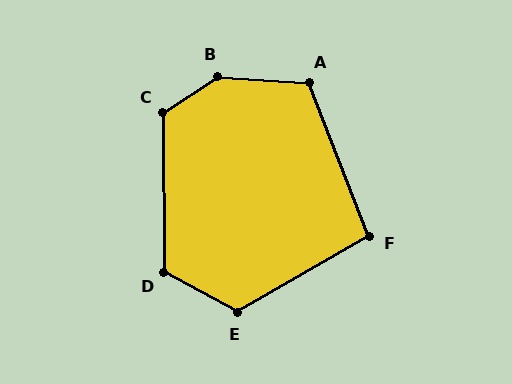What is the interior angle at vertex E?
Approximately 121 degrees (obtuse).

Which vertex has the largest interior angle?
B, at approximately 142 degrees.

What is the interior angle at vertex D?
Approximately 119 degrees (obtuse).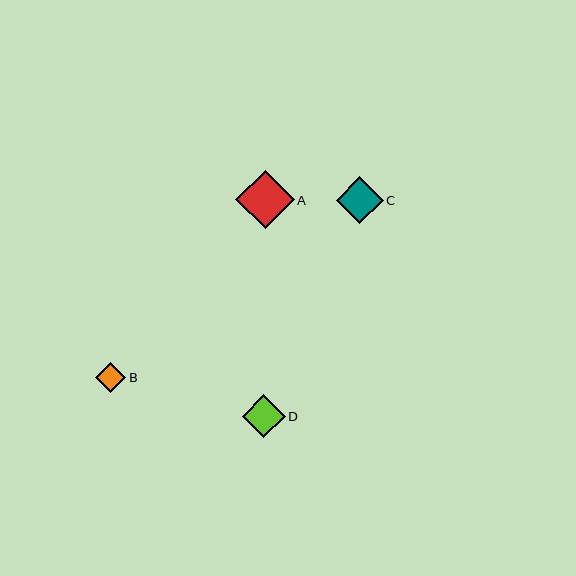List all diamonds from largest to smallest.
From largest to smallest: A, C, D, B.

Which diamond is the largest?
Diamond A is the largest with a size of approximately 58 pixels.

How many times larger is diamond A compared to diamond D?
Diamond A is approximately 1.4 times the size of diamond D.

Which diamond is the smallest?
Diamond B is the smallest with a size of approximately 30 pixels.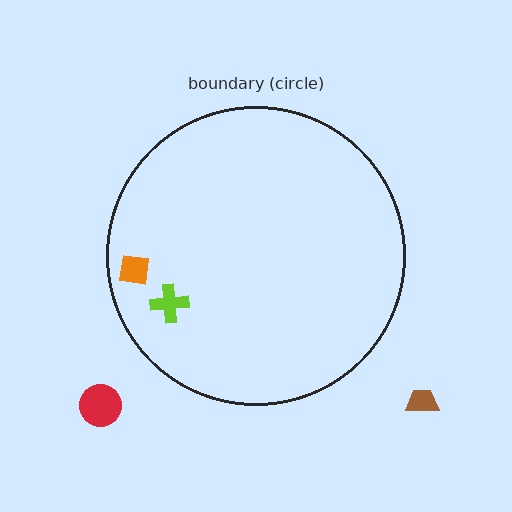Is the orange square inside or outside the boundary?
Inside.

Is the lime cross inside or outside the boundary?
Inside.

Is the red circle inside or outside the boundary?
Outside.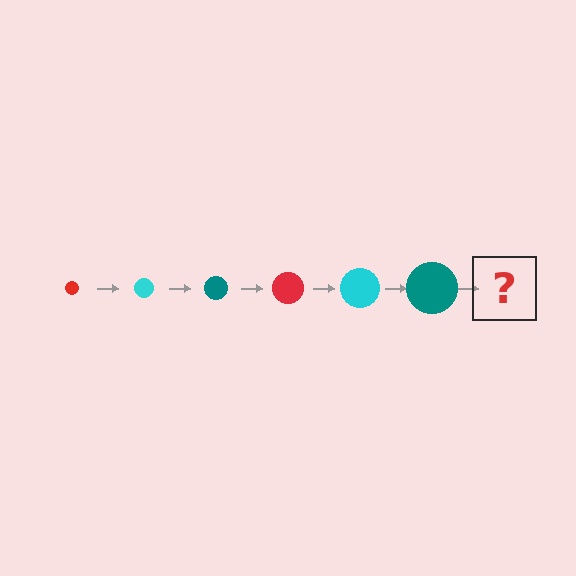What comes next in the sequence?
The next element should be a red circle, larger than the previous one.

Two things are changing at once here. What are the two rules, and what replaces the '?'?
The two rules are that the circle grows larger each step and the color cycles through red, cyan, and teal. The '?' should be a red circle, larger than the previous one.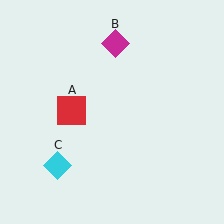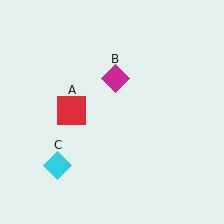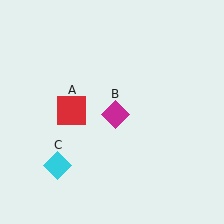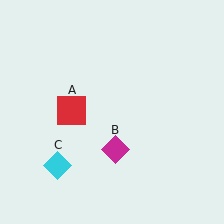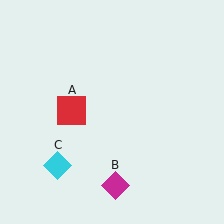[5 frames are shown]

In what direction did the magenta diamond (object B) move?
The magenta diamond (object B) moved down.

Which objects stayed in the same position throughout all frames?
Red square (object A) and cyan diamond (object C) remained stationary.